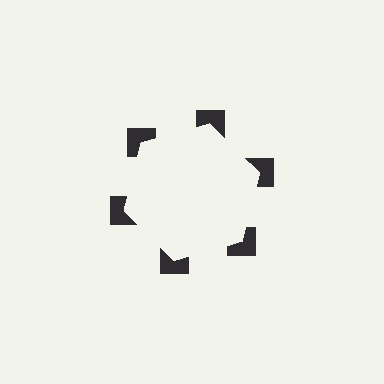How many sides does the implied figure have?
6 sides.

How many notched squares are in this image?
There are 6 — one at each vertex of the illusory hexagon.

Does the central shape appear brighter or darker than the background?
It typically appears slightly brighter than the background, even though no actual brightness change is drawn.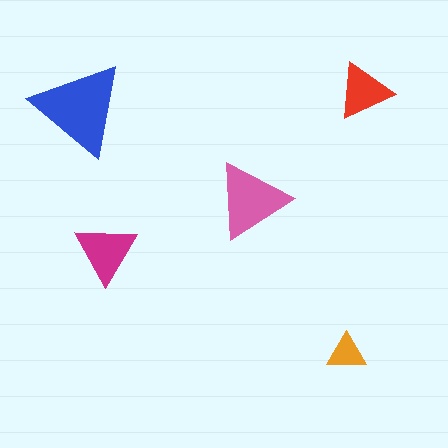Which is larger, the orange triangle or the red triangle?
The red one.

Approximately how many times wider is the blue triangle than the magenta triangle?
About 1.5 times wider.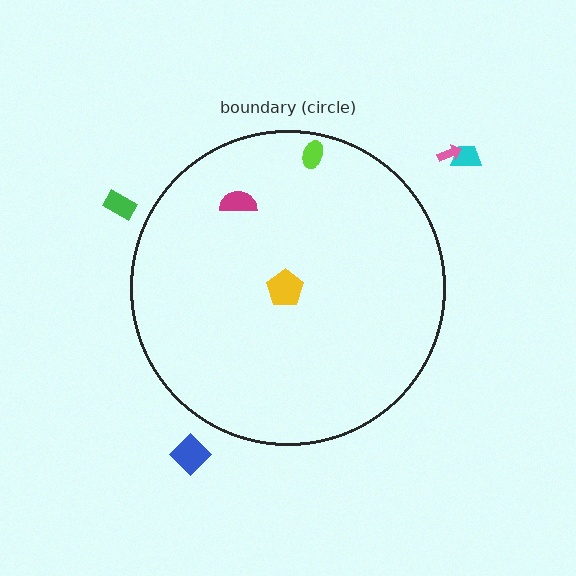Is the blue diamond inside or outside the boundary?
Outside.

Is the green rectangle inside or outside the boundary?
Outside.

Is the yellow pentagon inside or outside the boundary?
Inside.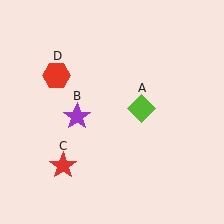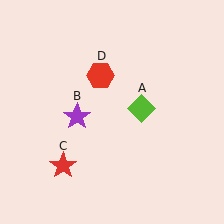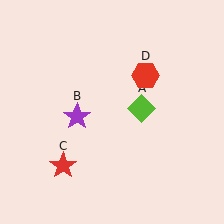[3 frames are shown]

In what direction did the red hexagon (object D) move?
The red hexagon (object D) moved right.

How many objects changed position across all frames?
1 object changed position: red hexagon (object D).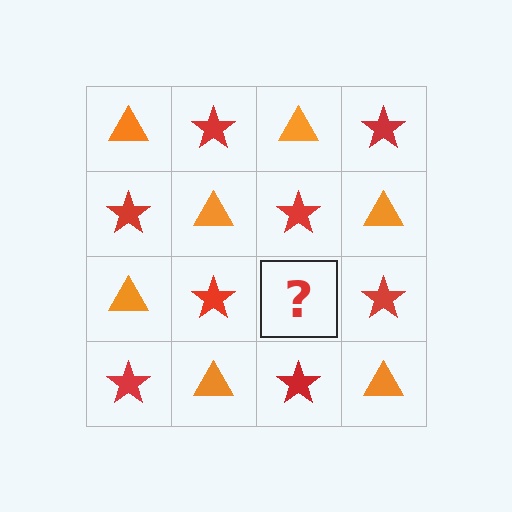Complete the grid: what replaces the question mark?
The question mark should be replaced with an orange triangle.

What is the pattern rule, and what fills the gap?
The rule is that it alternates orange triangle and red star in a checkerboard pattern. The gap should be filled with an orange triangle.